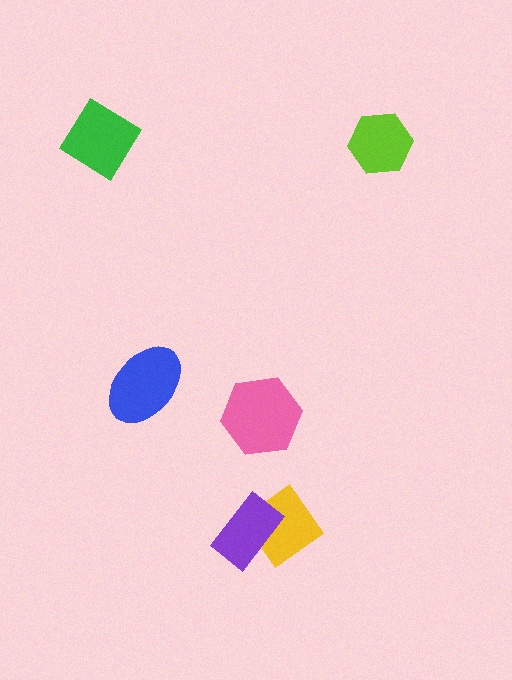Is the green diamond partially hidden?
No, no other shape covers it.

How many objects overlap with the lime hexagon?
0 objects overlap with the lime hexagon.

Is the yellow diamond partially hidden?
Yes, it is partially covered by another shape.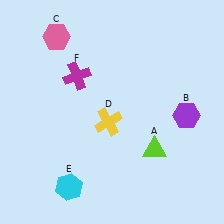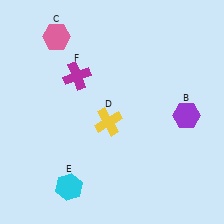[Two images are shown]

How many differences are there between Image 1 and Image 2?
There is 1 difference between the two images.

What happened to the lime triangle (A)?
The lime triangle (A) was removed in Image 2. It was in the bottom-right area of Image 1.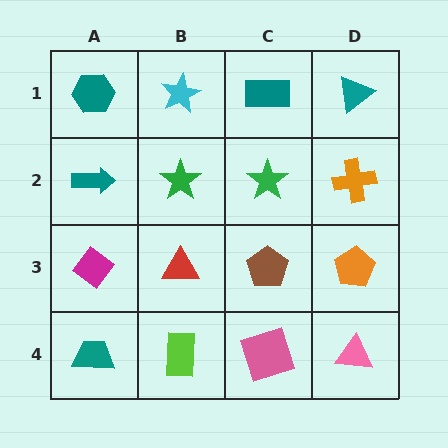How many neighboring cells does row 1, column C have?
3.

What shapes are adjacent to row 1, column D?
An orange cross (row 2, column D), a teal rectangle (row 1, column C).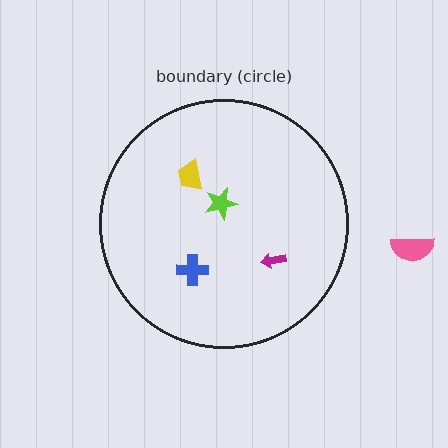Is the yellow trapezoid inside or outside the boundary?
Inside.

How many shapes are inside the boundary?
4 inside, 1 outside.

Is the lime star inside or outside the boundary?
Inside.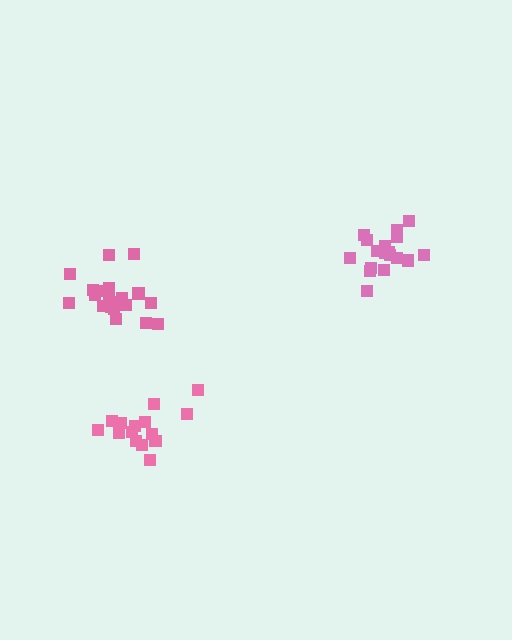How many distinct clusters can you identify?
There are 3 distinct clusters.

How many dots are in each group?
Group 1: 20 dots, Group 2: 15 dots, Group 3: 18 dots (53 total).